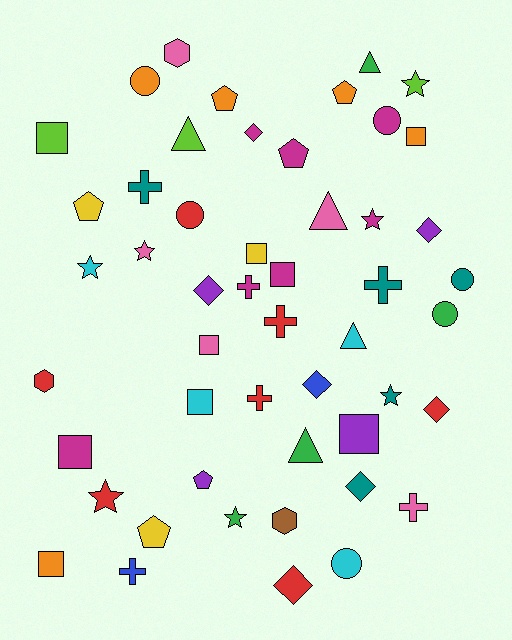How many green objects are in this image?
There are 4 green objects.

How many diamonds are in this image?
There are 7 diamonds.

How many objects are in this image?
There are 50 objects.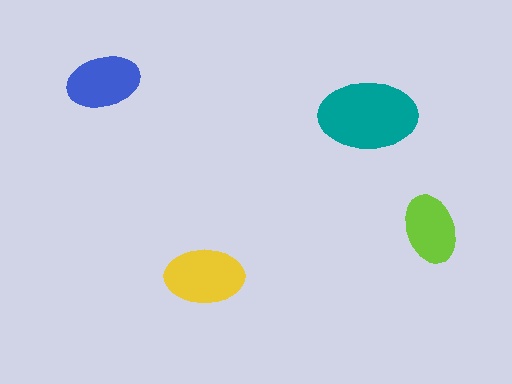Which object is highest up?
The blue ellipse is topmost.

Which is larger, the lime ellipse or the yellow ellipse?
The yellow one.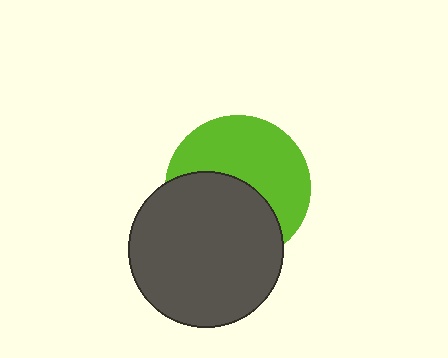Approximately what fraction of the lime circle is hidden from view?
Roughly 47% of the lime circle is hidden behind the dark gray circle.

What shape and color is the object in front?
The object in front is a dark gray circle.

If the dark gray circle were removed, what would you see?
You would see the complete lime circle.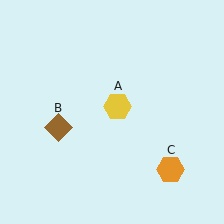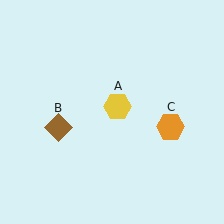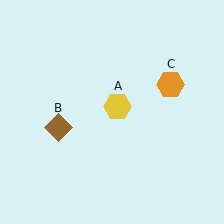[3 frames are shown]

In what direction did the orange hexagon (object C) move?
The orange hexagon (object C) moved up.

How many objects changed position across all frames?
1 object changed position: orange hexagon (object C).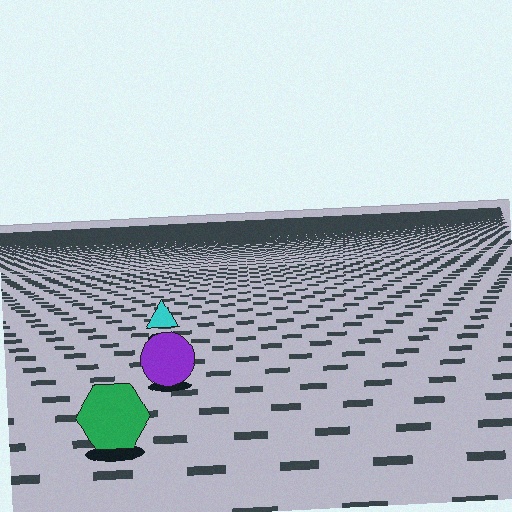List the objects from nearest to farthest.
From nearest to farthest: the green hexagon, the purple circle, the cyan triangle.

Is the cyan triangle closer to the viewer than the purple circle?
No. The purple circle is closer — you can tell from the texture gradient: the ground texture is coarser near it.